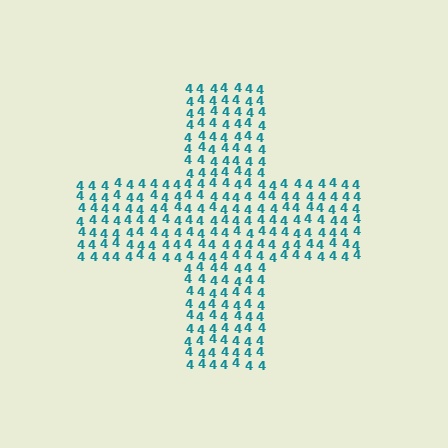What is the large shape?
The large shape is a cross.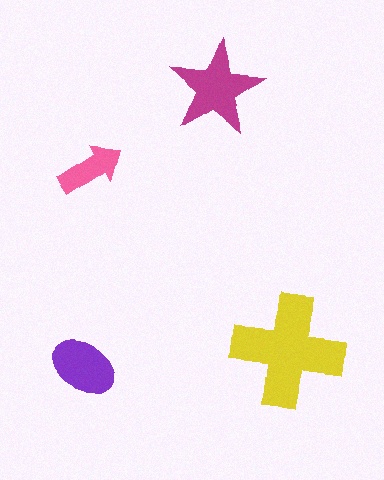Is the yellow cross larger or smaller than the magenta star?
Larger.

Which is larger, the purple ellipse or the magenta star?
The magenta star.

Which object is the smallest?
The pink arrow.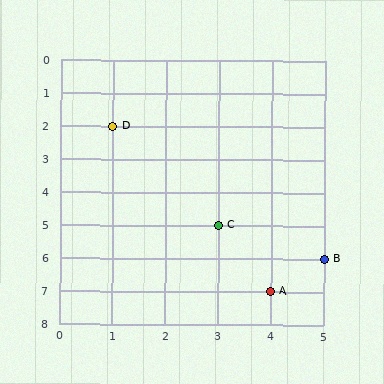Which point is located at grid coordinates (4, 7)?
Point A is at (4, 7).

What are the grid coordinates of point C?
Point C is at grid coordinates (3, 5).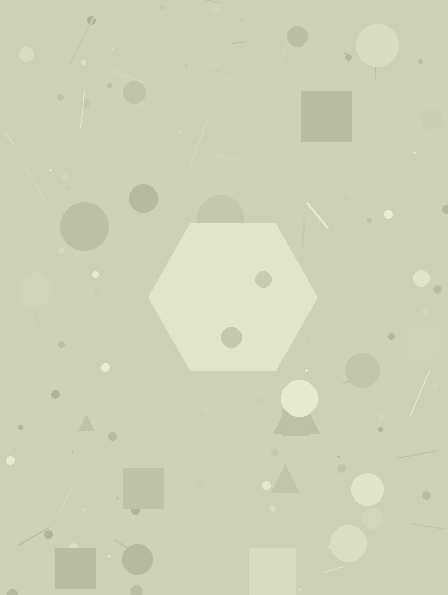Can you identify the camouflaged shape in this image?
The camouflaged shape is a hexagon.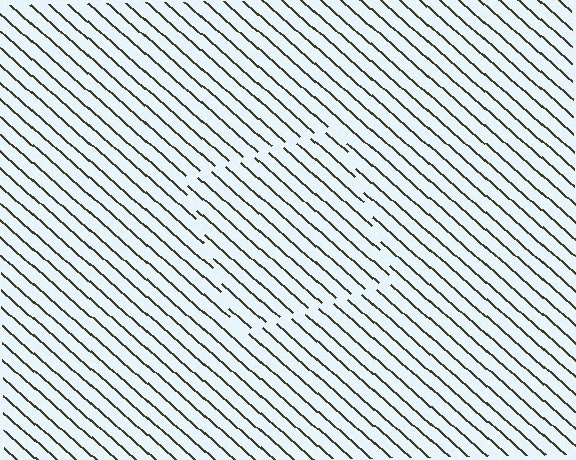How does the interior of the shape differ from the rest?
The interior of the shape contains the same grating, shifted by half a period — the contour is defined by the phase discontinuity where line-ends from the inner and outer gratings abut.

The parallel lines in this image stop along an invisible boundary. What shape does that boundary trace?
An illusory square. The interior of the shape contains the same grating, shifted by half a period — the contour is defined by the phase discontinuity where line-ends from the inner and outer gratings abut.